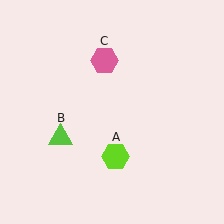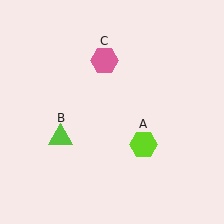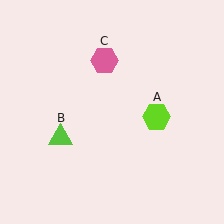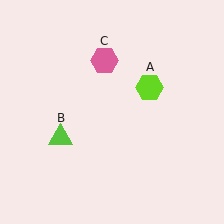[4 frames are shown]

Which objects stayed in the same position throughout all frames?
Lime triangle (object B) and pink hexagon (object C) remained stationary.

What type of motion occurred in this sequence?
The lime hexagon (object A) rotated counterclockwise around the center of the scene.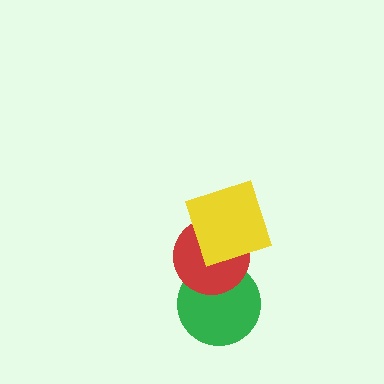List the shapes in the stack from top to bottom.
From top to bottom: the yellow square, the red circle, the green circle.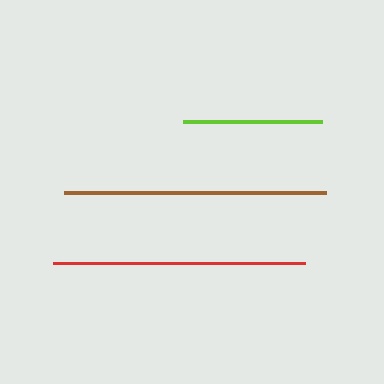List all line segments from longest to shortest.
From longest to shortest: brown, red, lime.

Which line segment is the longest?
The brown line is the longest at approximately 262 pixels.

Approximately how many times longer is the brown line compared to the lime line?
The brown line is approximately 1.9 times the length of the lime line.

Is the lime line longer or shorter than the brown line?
The brown line is longer than the lime line.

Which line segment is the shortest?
The lime line is the shortest at approximately 138 pixels.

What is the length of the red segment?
The red segment is approximately 251 pixels long.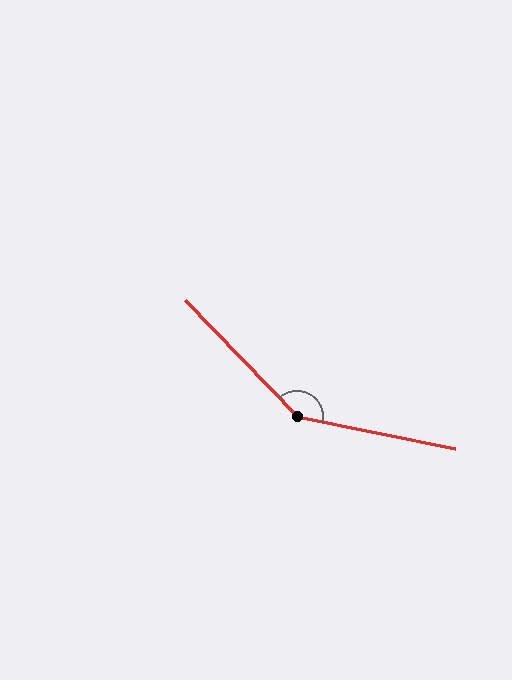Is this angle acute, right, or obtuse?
It is obtuse.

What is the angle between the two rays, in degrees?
Approximately 145 degrees.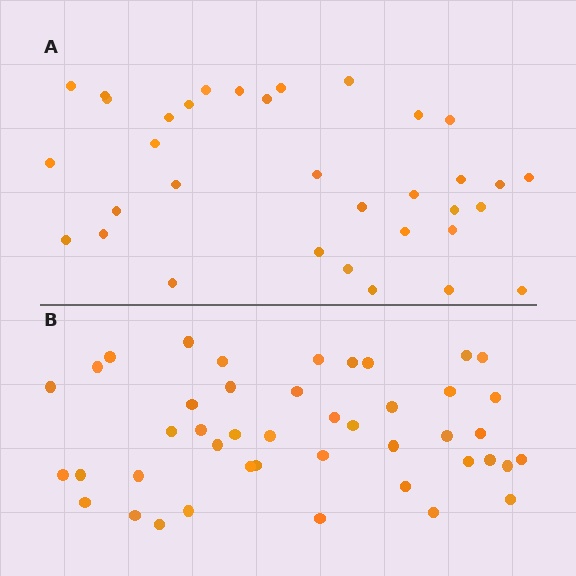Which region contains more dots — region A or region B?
Region B (the bottom region) has more dots.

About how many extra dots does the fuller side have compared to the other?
Region B has roughly 10 or so more dots than region A.